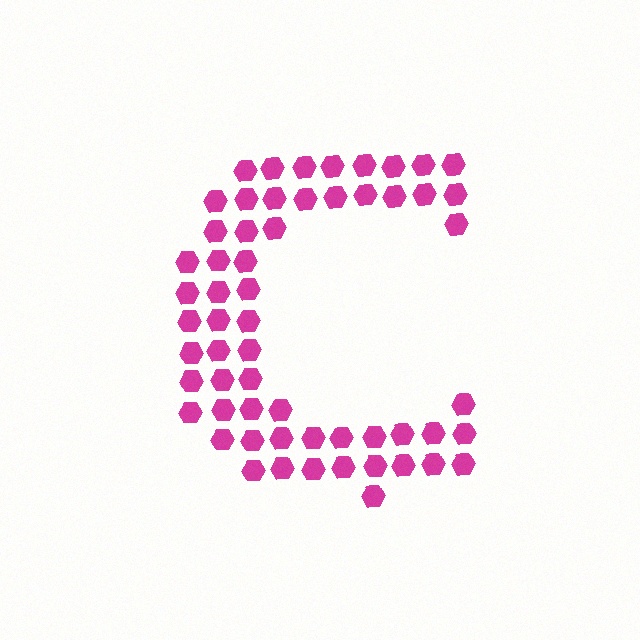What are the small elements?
The small elements are hexagons.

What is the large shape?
The large shape is the letter C.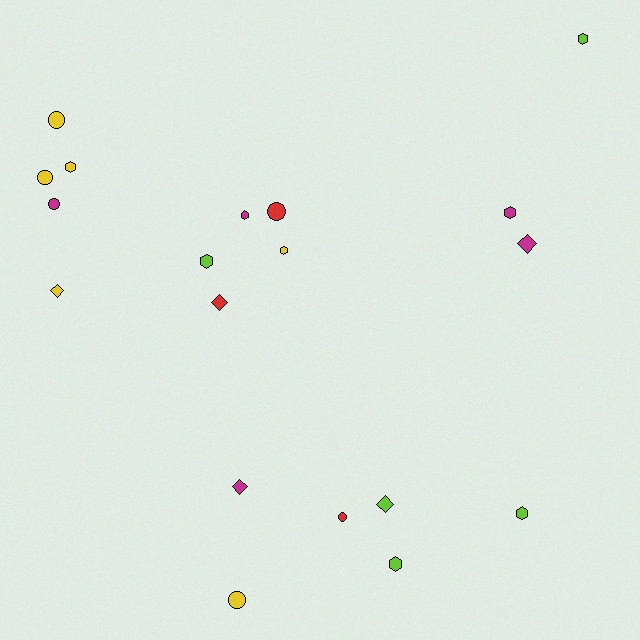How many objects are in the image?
There are 19 objects.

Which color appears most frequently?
Yellow, with 6 objects.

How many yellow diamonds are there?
There is 1 yellow diamond.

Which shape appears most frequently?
Hexagon, with 8 objects.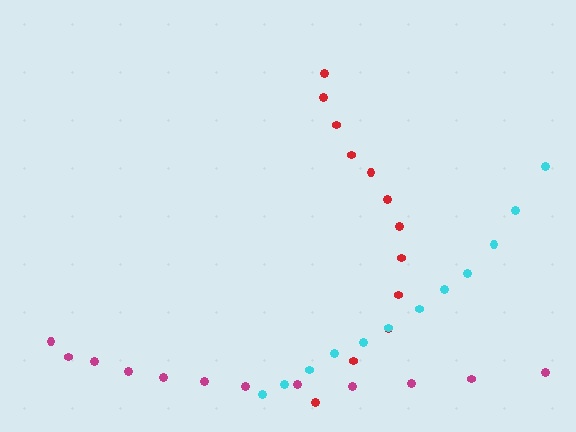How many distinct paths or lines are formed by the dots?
There are 3 distinct paths.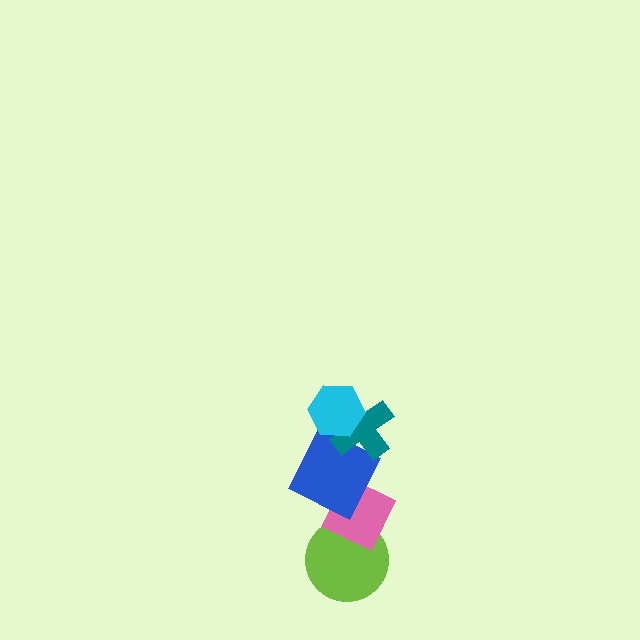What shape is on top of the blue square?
The teal cross is on top of the blue square.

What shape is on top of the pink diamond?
The blue square is on top of the pink diamond.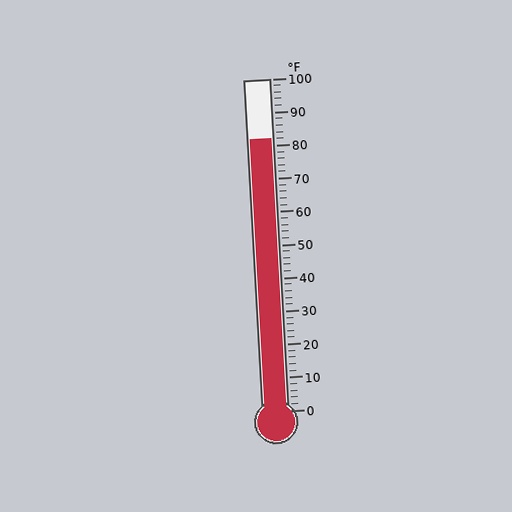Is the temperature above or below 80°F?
The temperature is above 80°F.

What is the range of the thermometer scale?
The thermometer scale ranges from 0°F to 100°F.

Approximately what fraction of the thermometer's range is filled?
The thermometer is filled to approximately 80% of its range.